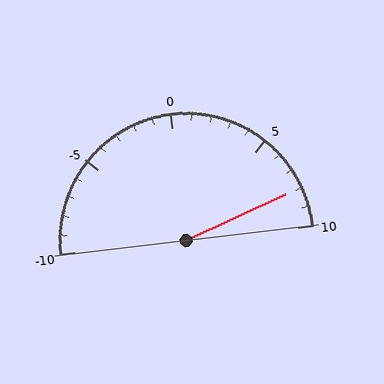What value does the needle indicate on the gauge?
The needle indicates approximately 8.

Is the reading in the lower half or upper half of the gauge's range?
The reading is in the upper half of the range (-10 to 10).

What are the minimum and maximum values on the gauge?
The gauge ranges from -10 to 10.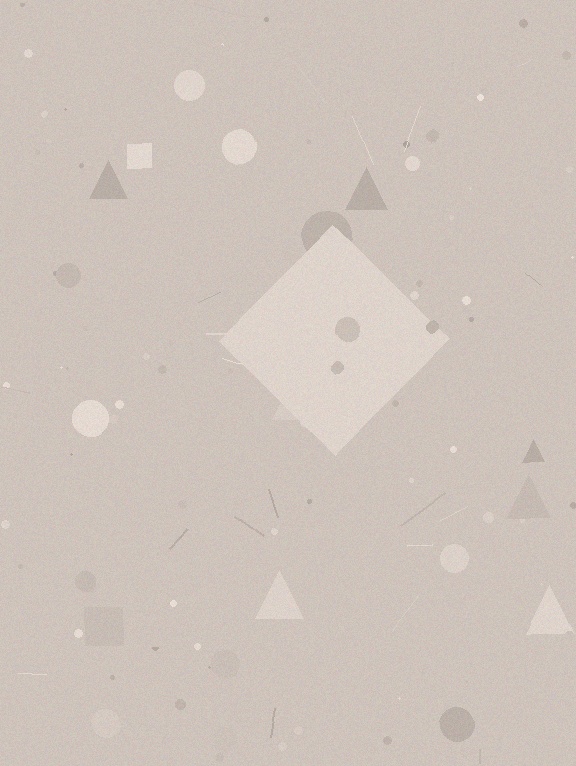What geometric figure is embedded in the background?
A diamond is embedded in the background.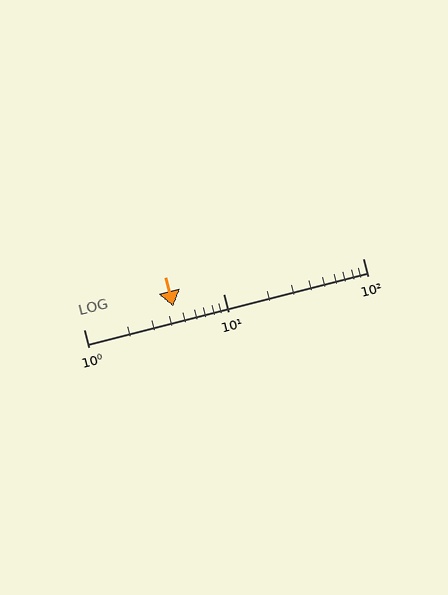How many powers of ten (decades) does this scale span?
The scale spans 2 decades, from 1 to 100.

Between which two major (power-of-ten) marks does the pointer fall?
The pointer is between 1 and 10.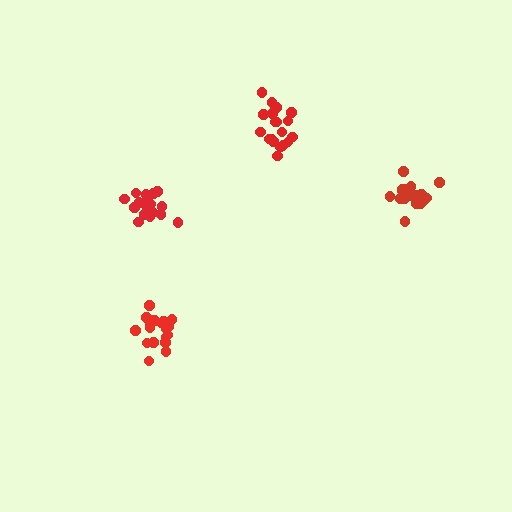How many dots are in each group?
Group 1: 19 dots, Group 2: 19 dots, Group 3: 19 dots, Group 4: 20 dots (77 total).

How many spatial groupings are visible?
There are 4 spatial groupings.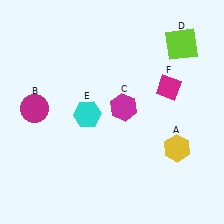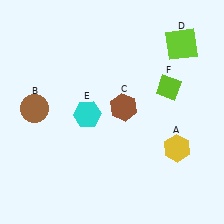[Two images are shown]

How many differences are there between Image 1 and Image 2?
There are 3 differences between the two images.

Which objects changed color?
B changed from magenta to brown. C changed from magenta to brown. F changed from magenta to lime.